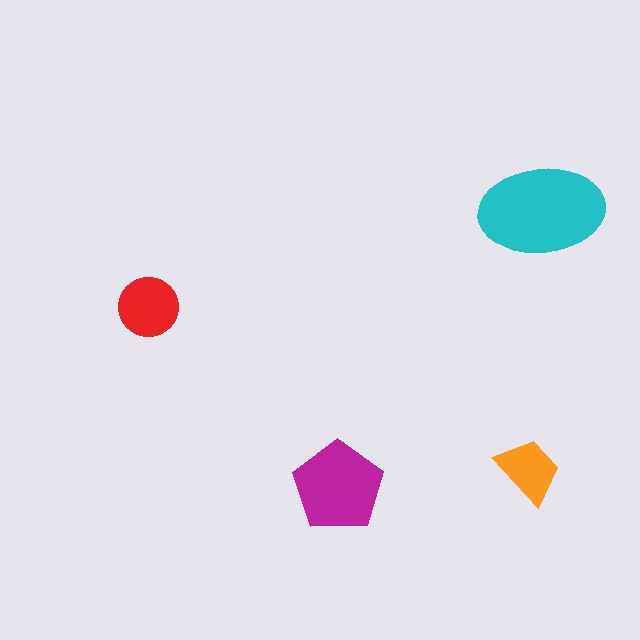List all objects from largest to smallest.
The cyan ellipse, the magenta pentagon, the red circle, the orange trapezoid.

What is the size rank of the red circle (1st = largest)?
3rd.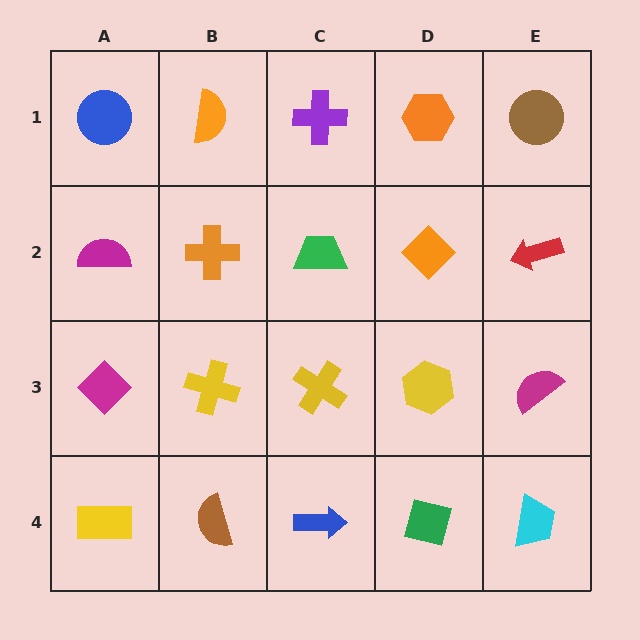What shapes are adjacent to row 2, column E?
A brown circle (row 1, column E), a magenta semicircle (row 3, column E), an orange diamond (row 2, column D).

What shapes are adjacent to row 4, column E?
A magenta semicircle (row 3, column E), a green square (row 4, column D).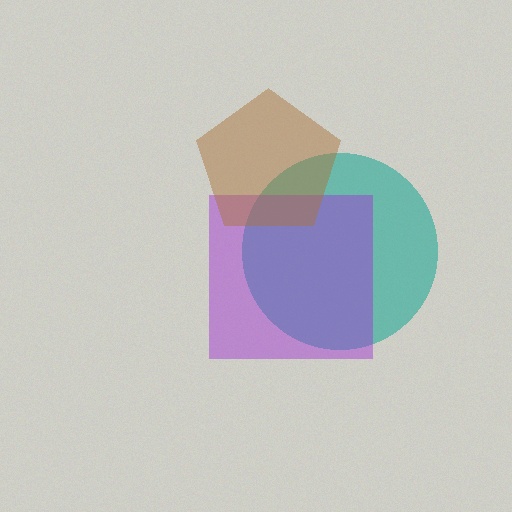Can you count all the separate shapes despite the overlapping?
Yes, there are 3 separate shapes.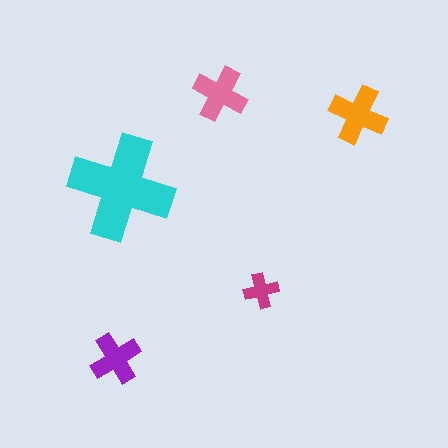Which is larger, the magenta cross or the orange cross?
The orange one.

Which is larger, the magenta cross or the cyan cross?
The cyan one.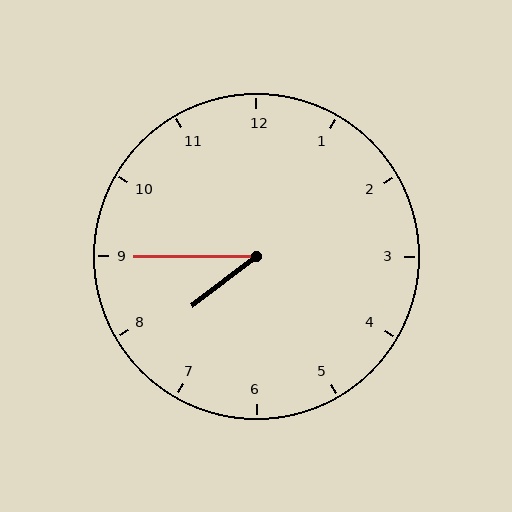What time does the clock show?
7:45.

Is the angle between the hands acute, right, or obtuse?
It is acute.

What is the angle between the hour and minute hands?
Approximately 38 degrees.